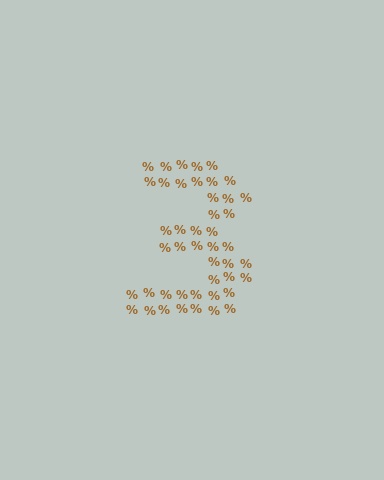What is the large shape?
The large shape is the digit 3.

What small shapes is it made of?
It is made of small percent signs.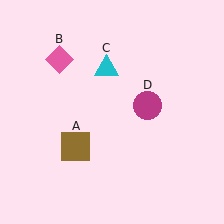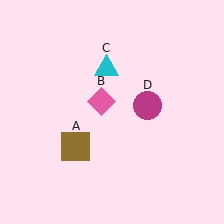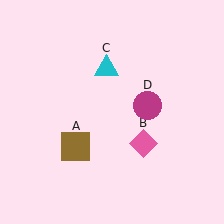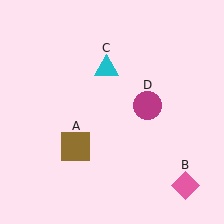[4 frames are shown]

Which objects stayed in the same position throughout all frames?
Brown square (object A) and cyan triangle (object C) and magenta circle (object D) remained stationary.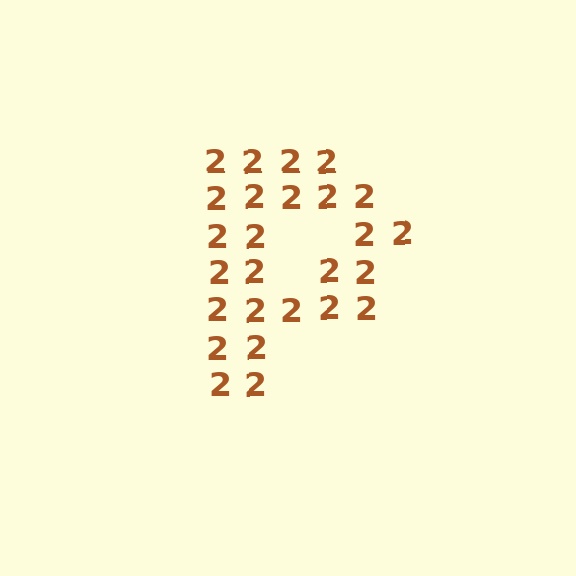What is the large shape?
The large shape is the letter P.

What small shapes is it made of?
It is made of small digit 2's.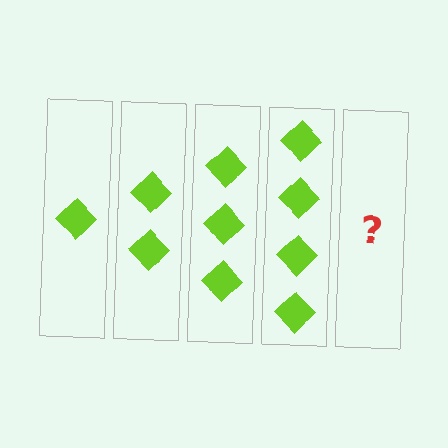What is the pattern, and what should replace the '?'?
The pattern is that each step adds one more diamond. The '?' should be 5 diamonds.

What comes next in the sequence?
The next element should be 5 diamonds.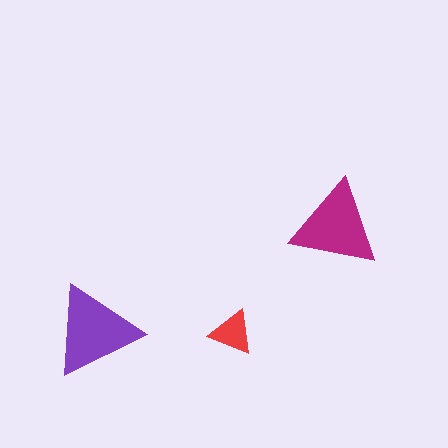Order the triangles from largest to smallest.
the purple one, the magenta one, the red one.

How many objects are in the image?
There are 3 objects in the image.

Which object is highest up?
The magenta triangle is topmost.